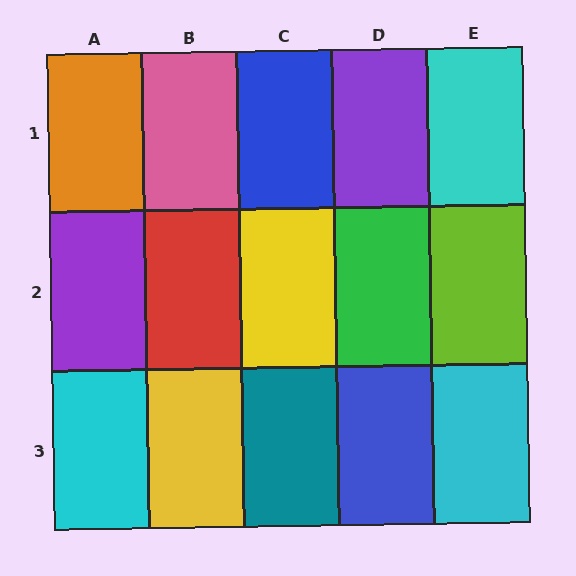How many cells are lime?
1 cell is lime.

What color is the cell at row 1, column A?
Orange.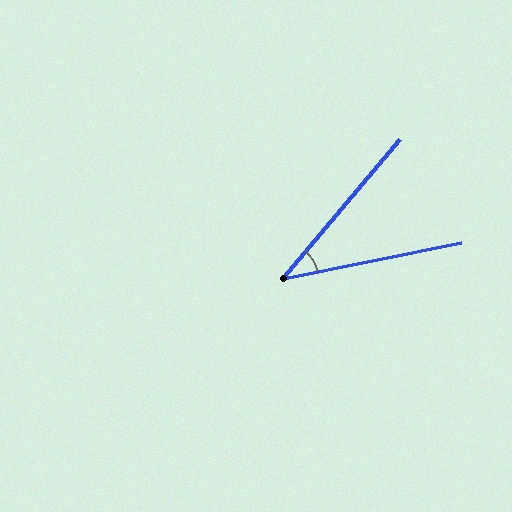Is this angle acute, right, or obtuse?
It is acute.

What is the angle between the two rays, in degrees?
Approximately 39 degrees.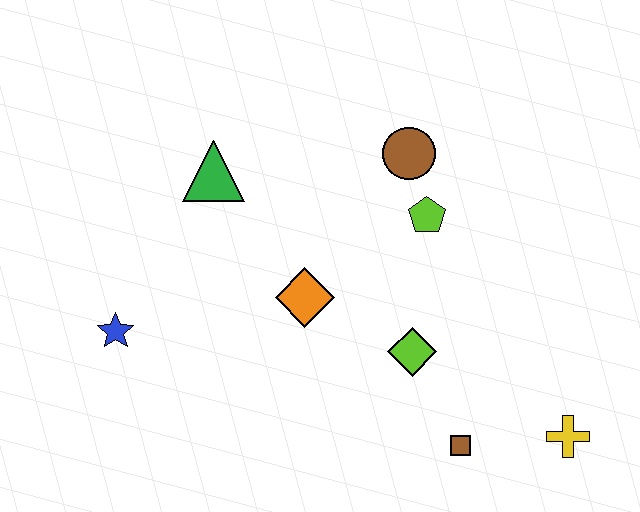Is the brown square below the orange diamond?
Yes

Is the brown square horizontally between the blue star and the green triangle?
No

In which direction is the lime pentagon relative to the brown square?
The lime pentagon is above the brown square.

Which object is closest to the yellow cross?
The brown square is closest to the yellow cross.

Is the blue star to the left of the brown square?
Yes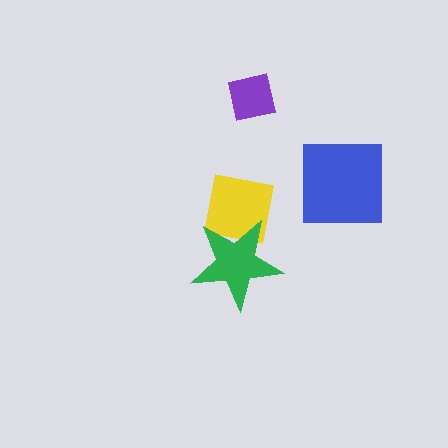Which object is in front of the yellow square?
The green star is in front of the yellow square.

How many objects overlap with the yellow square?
1 object overlaps with the yellow square.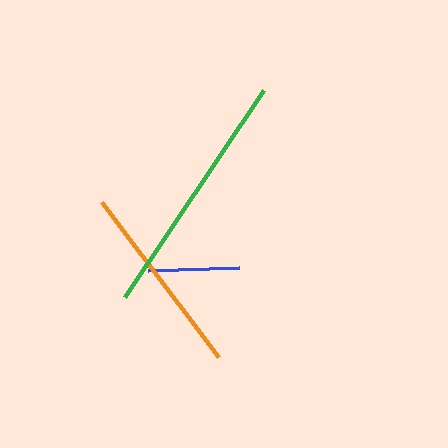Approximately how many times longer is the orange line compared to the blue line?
The orange line is approximately 2.1 times the length of the blue line.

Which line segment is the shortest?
The blue line is the shortest at approximately 91 pixels.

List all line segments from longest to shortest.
From longest to shortest: green, orange, blue.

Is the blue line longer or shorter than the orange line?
The orange line is longer than the blue line.